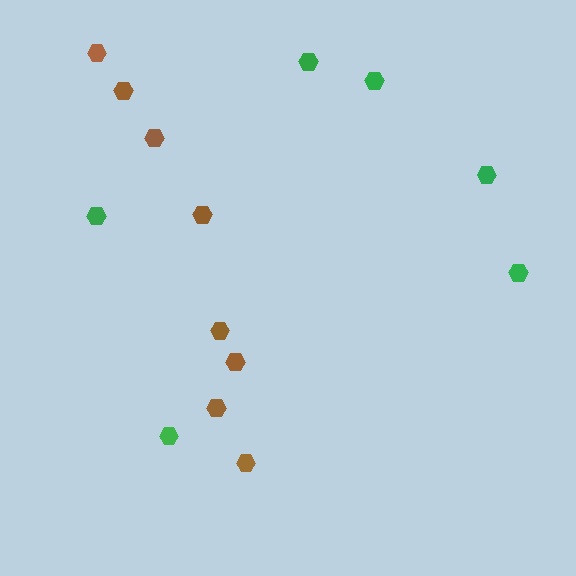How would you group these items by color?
There are 2 groups: one group of green hexagons (6) and one group of brown hexagons (8).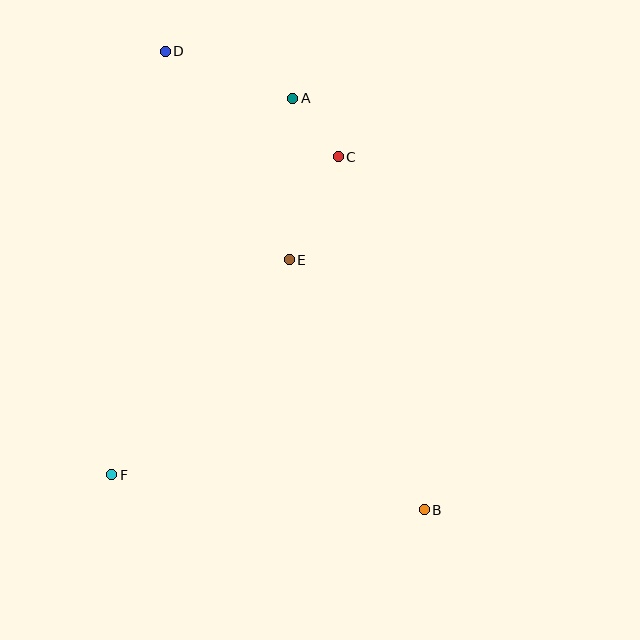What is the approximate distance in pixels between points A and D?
The distance between A and D is approximately 136 pixels.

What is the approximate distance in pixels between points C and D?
The distance between C and D is approximately 203 pixels.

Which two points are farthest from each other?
Points B and D are farthest from each other.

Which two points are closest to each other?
Points A and C are closest to each other.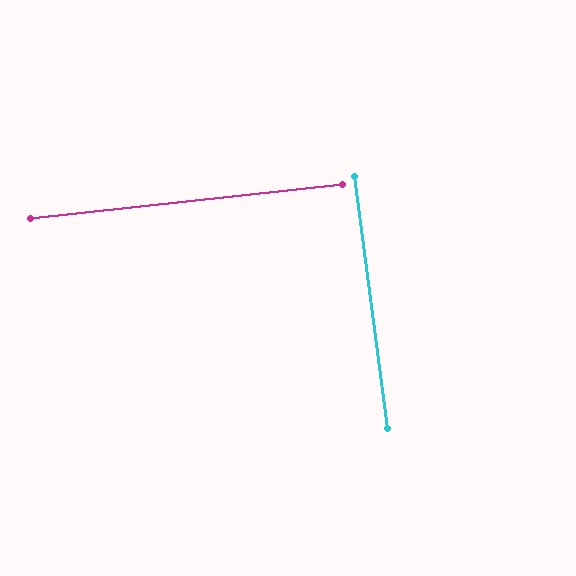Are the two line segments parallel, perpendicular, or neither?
Perpendicular — they meet at approximately 89°.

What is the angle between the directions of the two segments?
Approximately 89 degrees.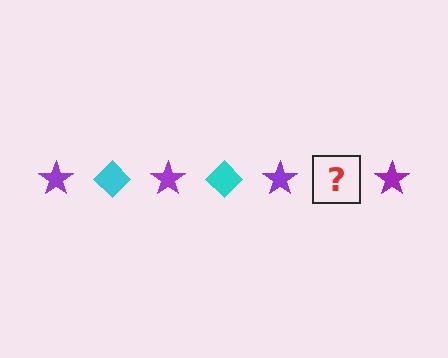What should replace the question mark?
The question mark should be replaced with a cyan diamond.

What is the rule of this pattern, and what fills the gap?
The rule is that the pattern alternates between purple star and cyan diamond. The gap should be filled with a cyan diamond.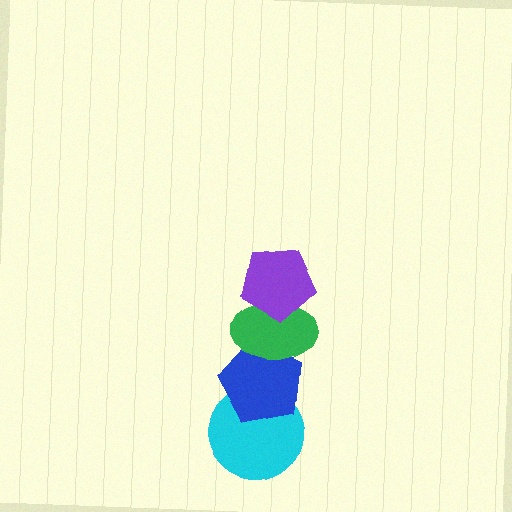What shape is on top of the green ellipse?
The purple pentagon is on top of the green ellipse.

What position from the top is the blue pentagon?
The blue pentagon is 3rd from the top.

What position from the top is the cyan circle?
The cyan circle is 4th from the top.